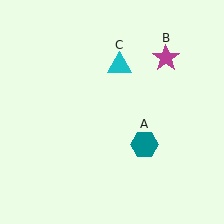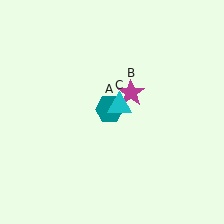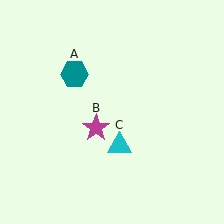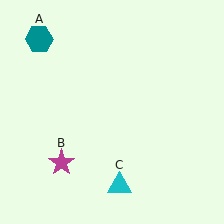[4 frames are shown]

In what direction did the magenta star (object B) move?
The magenta star (object B) moved down and to the left.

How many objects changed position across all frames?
3 objects changed position: teal hexagon (object A), magenta star (object B), cyan triangle (object C).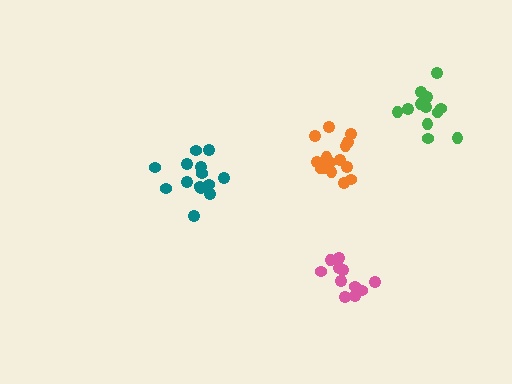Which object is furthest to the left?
The teal cluster is leftmost.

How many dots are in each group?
Group 1: 13 dots, Group 2: 17 dots, Group 3: 15 dots, Group 4: 12 dots (57 total).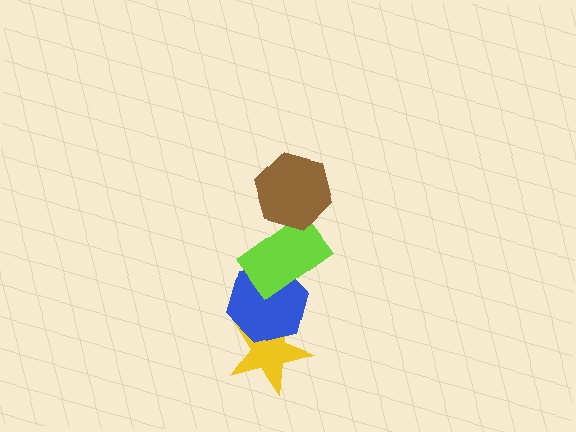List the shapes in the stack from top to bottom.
From top to bottom: the brown hexagon, the lime rectangle, the blue hexagon, the yellow star.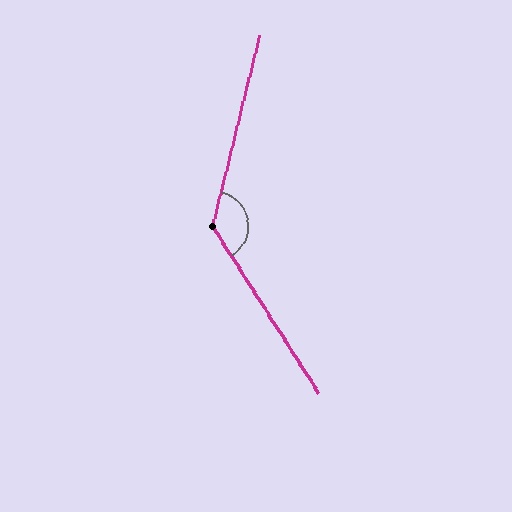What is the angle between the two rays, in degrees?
Approximately 134 degrees.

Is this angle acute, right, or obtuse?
It is obtuse.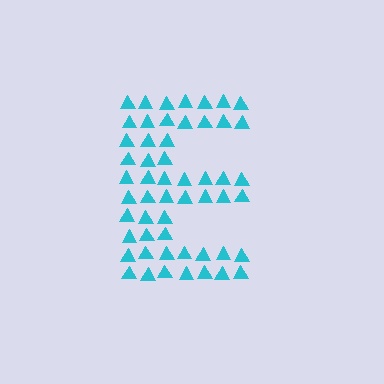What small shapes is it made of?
It is made of small triangles.